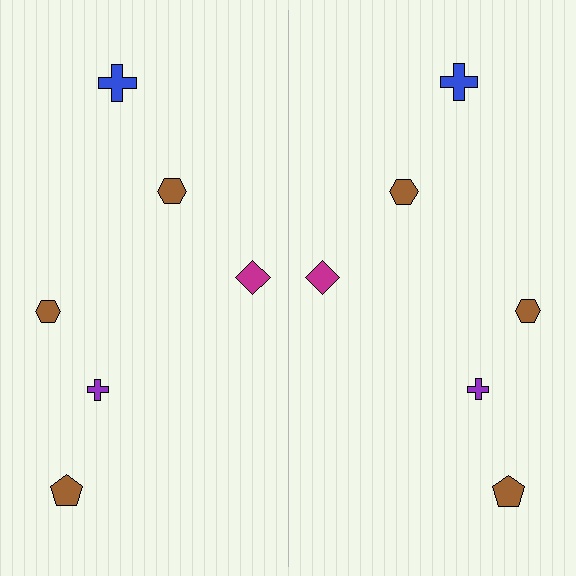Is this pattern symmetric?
Yes, this pattern has bilateral (reflection) symmetry.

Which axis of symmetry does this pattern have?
The pattern has a vertical axis of symmetry running through the center of the image.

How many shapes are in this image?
There are 12 shapes in this image.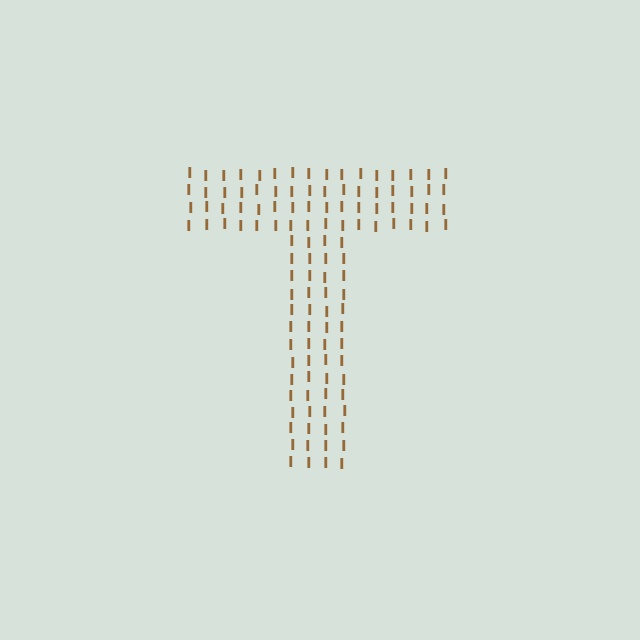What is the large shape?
The large shape is the letter T.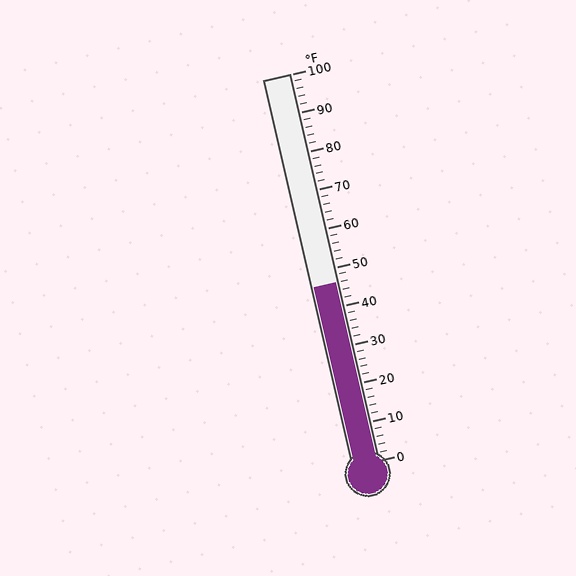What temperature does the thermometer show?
The thermometer shows approximately 46°F.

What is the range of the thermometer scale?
The thermometer scale ranges from 0°F to 100°F.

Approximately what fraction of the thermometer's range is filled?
The thermometer is filled to approximately 45% of its range.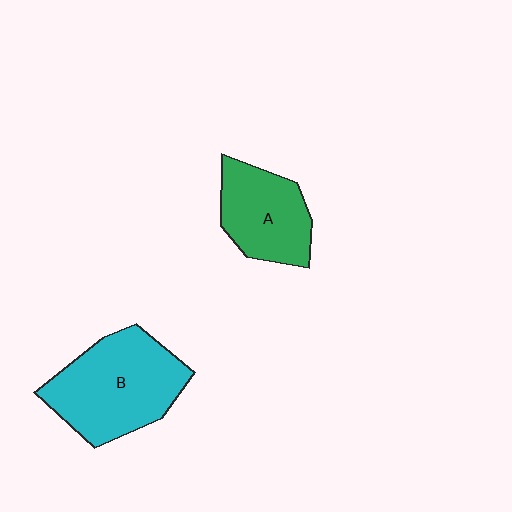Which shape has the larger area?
Shape B (cyan).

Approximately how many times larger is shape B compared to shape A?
Approximately 1.5 times.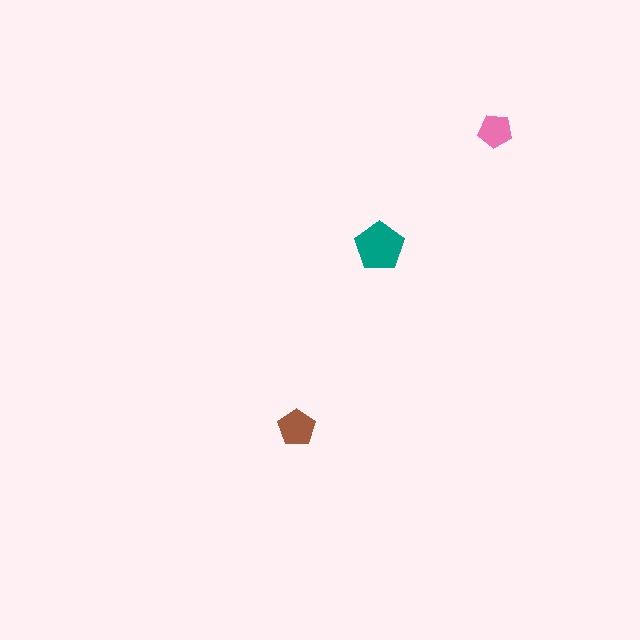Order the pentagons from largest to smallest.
the teal one, the brown one, the pink one.